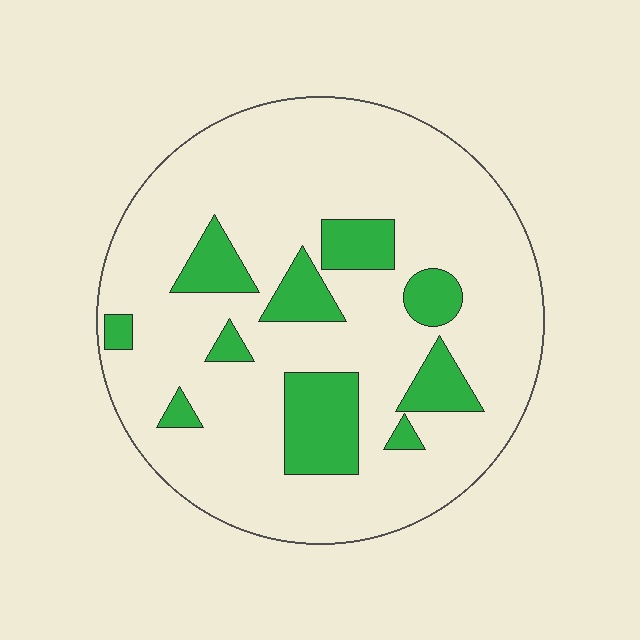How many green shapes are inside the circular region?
10.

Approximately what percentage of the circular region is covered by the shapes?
Approximately 20%.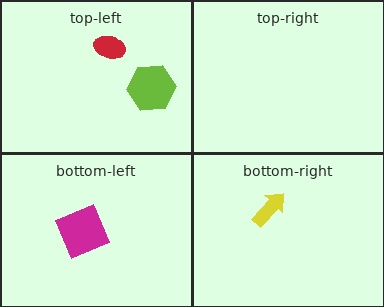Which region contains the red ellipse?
The top-left region.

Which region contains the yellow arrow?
The bottom-right region.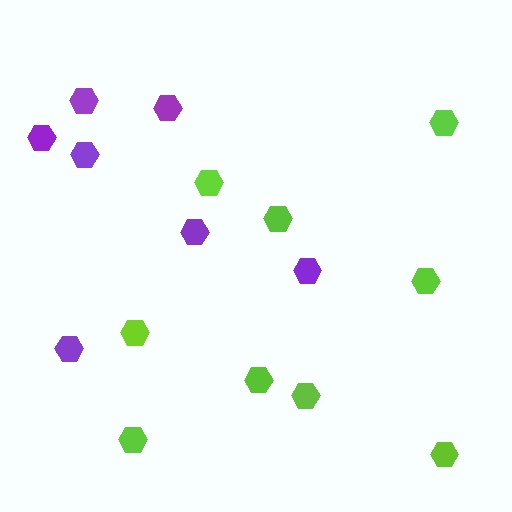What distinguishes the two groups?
There are 2 groups: one group of lime hexagons (9) and one group of purple hexagons (7).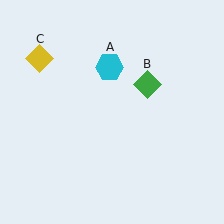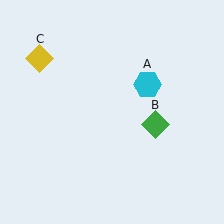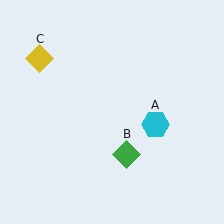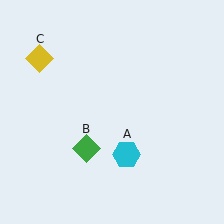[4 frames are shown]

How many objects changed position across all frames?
2 objects changed position: cyan hexagon (object A), green diamond (object B).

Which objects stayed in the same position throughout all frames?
Yellow diamond (object C) remained stationary.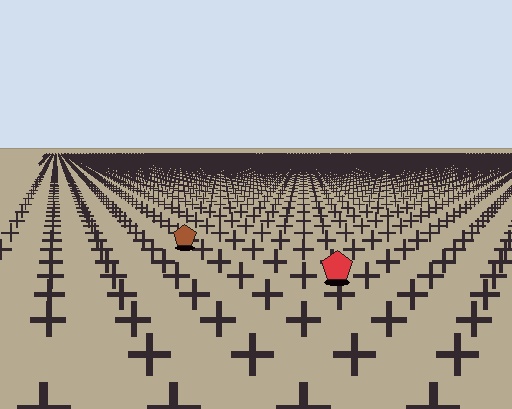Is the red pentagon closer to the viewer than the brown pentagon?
Yes. The red pentagon is closer — you can tell from the texture gradient: the ground texture is coarser near it.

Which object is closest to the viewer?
The red pentagon is closest. The texture marks near it are larger and more spread out.